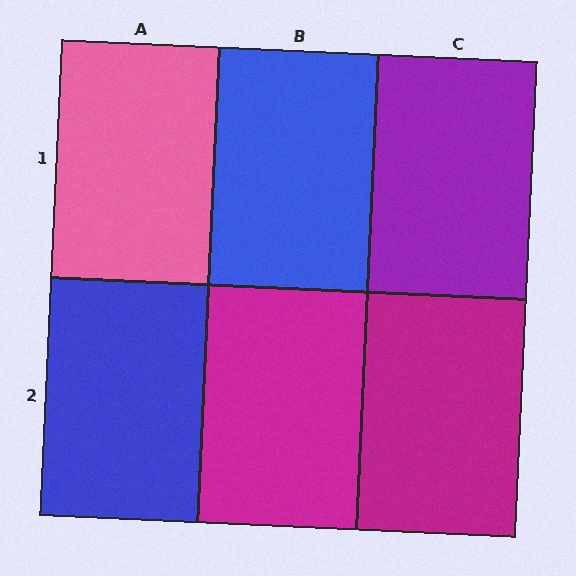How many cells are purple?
1 cell is purple.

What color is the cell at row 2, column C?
Magenta.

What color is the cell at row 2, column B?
Magenta.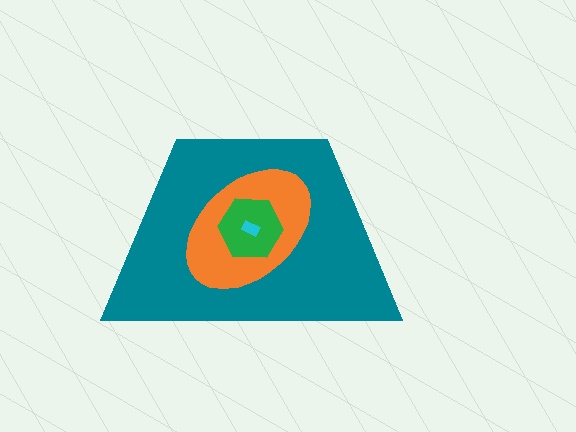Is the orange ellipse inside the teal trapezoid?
Yes.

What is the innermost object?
The cyan rectangle.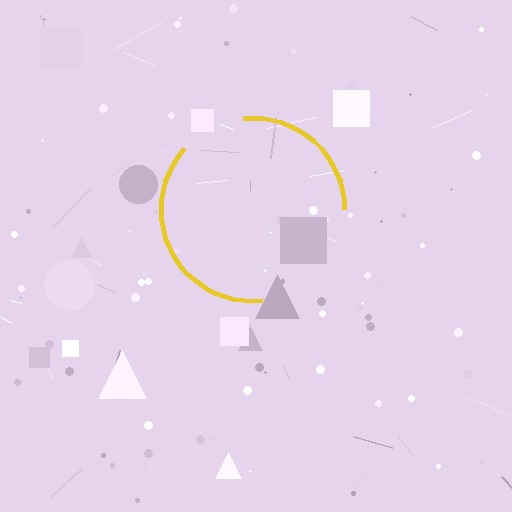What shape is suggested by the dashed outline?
The dashed outline suggests a circle.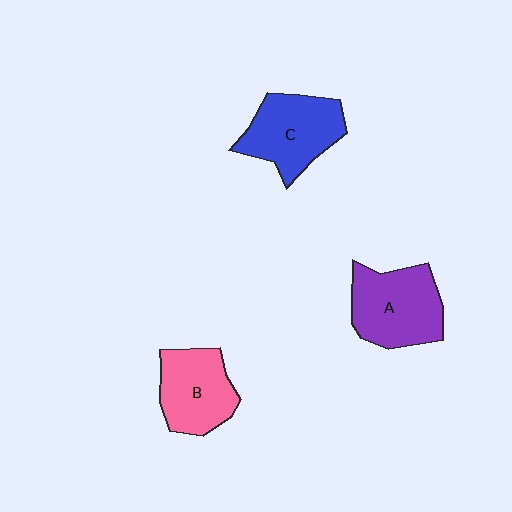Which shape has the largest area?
Shape A (purple).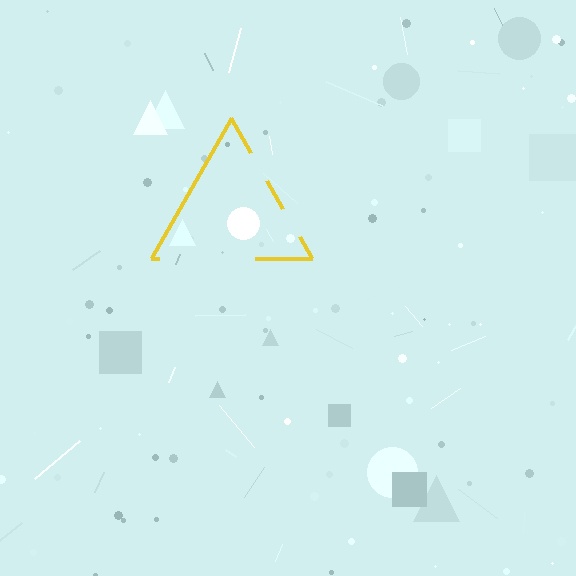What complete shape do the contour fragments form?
The contour fragments form a triangle.